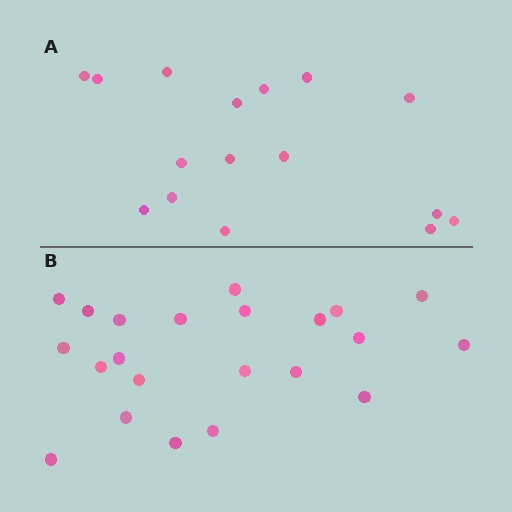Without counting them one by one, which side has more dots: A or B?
Region B (the bottom region) has more dots.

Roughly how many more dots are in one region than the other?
Region B has about 6 more dots than region A.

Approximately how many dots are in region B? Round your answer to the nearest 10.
About 20 dots. (The exact count is 22, which rounds to 20.)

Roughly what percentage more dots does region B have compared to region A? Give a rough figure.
About 40% more.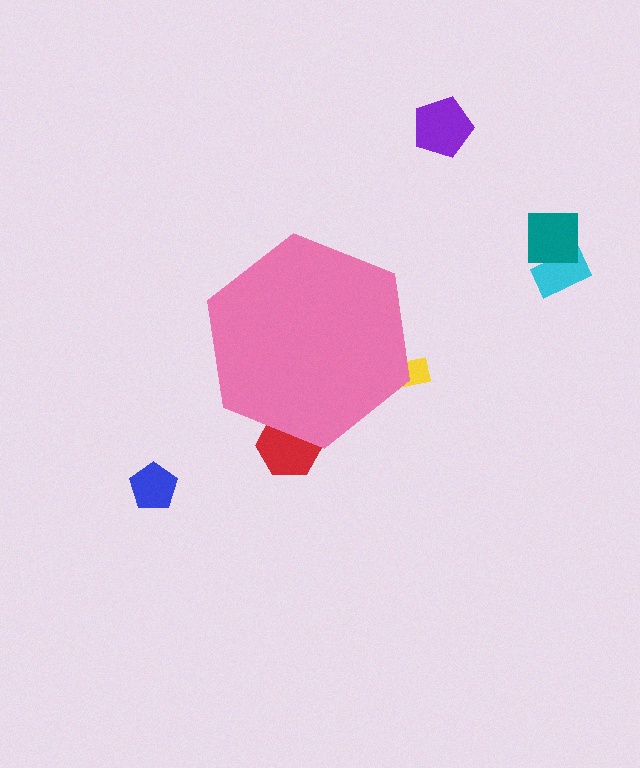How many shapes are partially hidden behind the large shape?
2 shapes are partially hidden.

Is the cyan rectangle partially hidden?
No, the cyan rectangle is fully visible.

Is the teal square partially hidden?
No, the teal square is fully visible.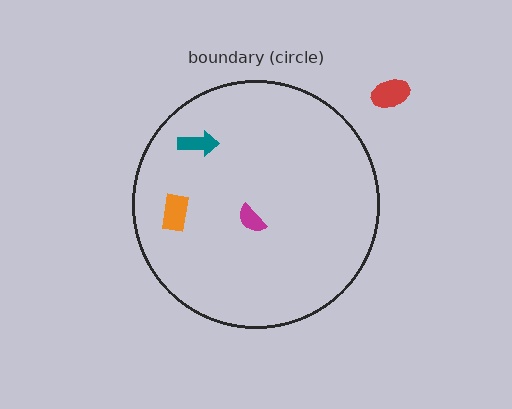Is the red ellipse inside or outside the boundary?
Outside.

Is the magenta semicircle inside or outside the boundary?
Inside.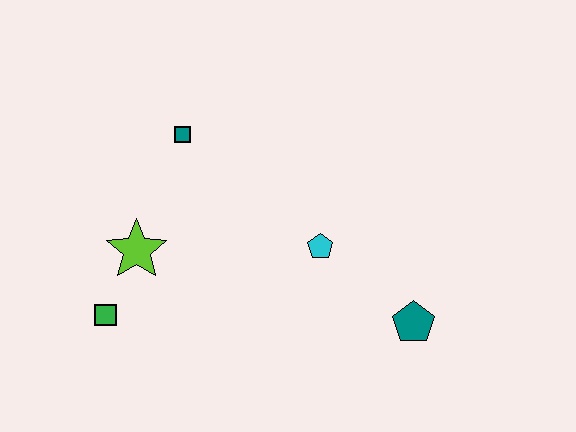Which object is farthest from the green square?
The teal pentagon is farthest from the green square.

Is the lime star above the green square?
Yes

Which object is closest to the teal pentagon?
The cyan pentagon is closest to the teal pentagon.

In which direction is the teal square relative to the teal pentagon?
The teal square is to the left of the teal pentagon.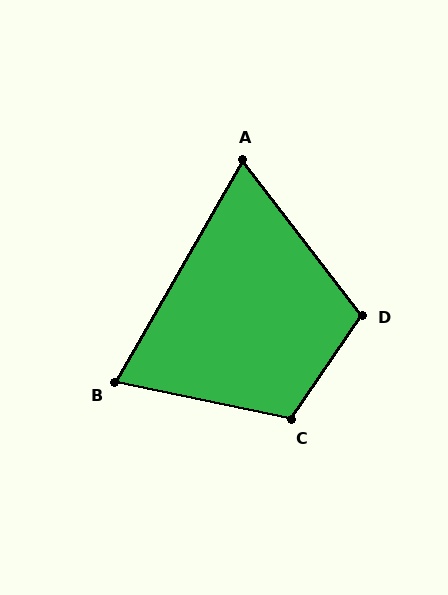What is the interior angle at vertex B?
Approximately 72 degrees (acute).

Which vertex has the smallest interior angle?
A, at approximately 67 degrees.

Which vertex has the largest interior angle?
C, at approximately 113 degrees.